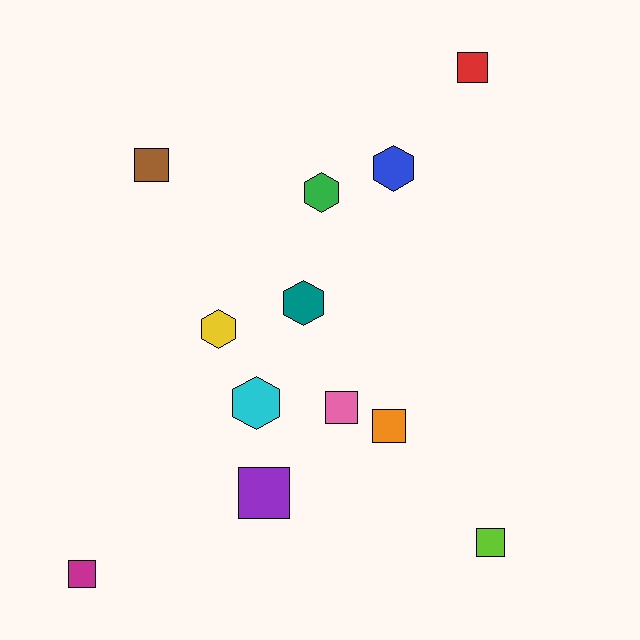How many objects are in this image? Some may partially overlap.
There are 12 objects.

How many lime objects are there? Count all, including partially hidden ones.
There is 1 lime object.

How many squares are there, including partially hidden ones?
There are 7 squares.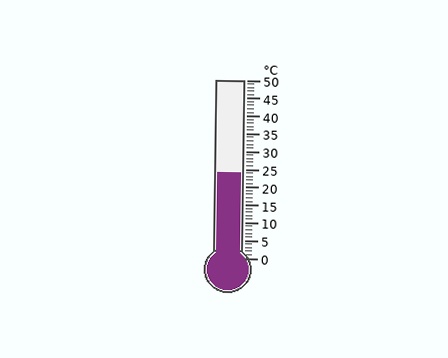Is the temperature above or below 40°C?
The temperature is below 40°C.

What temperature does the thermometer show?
The thermometer shows approximately 24°C.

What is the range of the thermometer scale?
The thermometer scale ranges from 0°C to 50°C.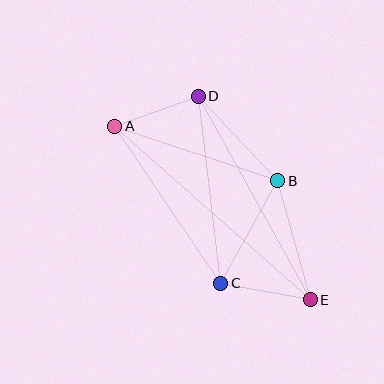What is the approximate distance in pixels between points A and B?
The distance between A and B is approximately 172 pixels.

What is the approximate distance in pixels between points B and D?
The distance between B and D is approximately 116 pixels.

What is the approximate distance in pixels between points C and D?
The distance between C and D is approximately 188 pixels.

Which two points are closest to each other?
Points A and D are closest to each other.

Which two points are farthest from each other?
Points A and E are farthest from each other.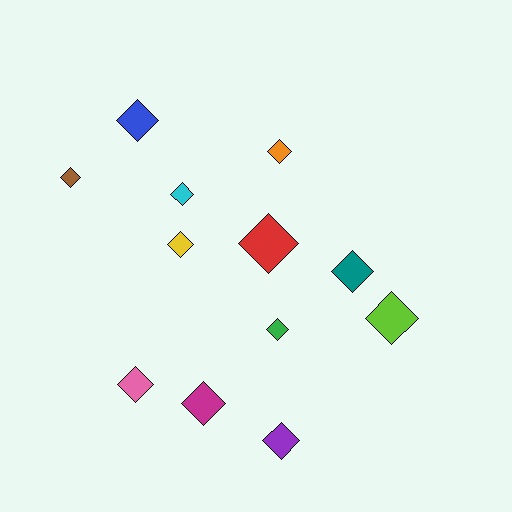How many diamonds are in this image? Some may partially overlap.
There are 12 diamonds.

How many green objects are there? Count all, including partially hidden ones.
There is 1 green object.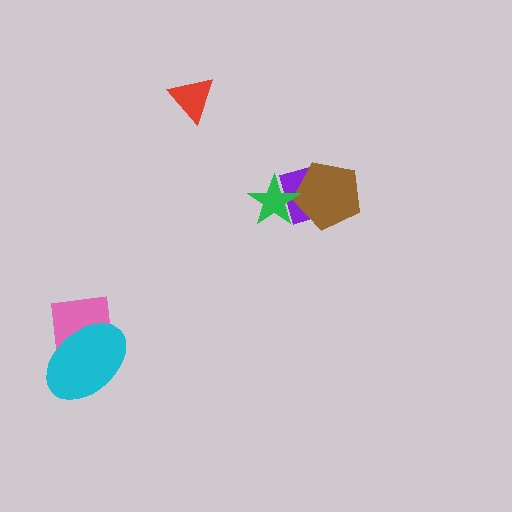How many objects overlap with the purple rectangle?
2 objects overlap with the purple rectangle.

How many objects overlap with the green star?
2 objects overlap with the green star.